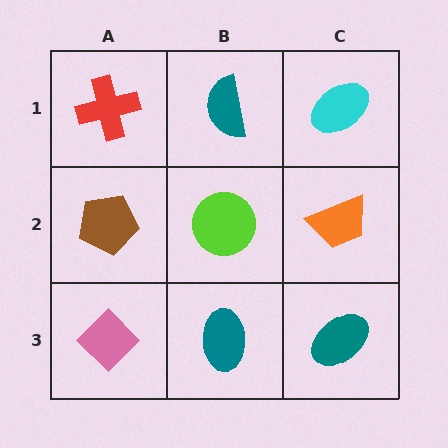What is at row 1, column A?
A red cross.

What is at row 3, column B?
A teal ellipse.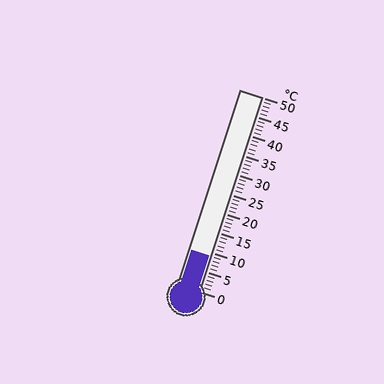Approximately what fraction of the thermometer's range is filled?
The thermometer is filled to approximately 20% of its range.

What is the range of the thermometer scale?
The thermometer scale ranges from 0°C to 50°C.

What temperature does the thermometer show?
The thermometer shows approximately 9°C.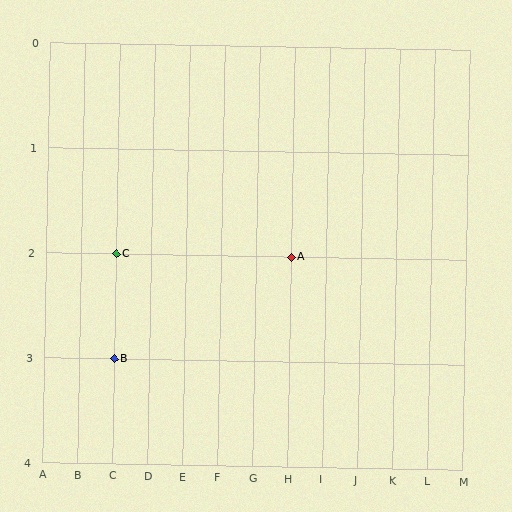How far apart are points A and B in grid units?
Points A and B are 5 columns and 1 row apart (about 5.1 grid units diagonally).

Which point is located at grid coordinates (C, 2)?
Point C is at (C, 2).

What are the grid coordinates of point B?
Point B is at grid coordinates (C, 3).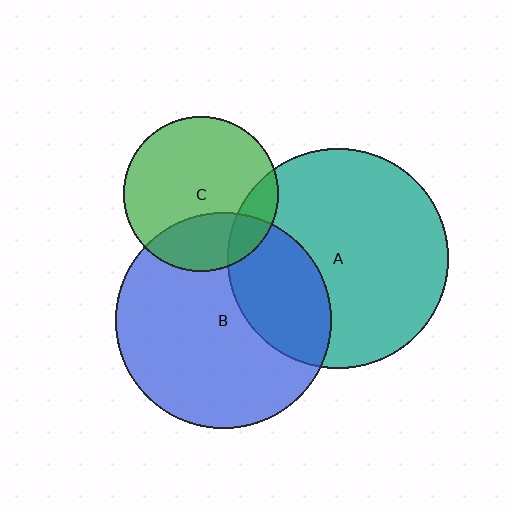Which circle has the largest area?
Circle A (teal).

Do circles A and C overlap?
Yes.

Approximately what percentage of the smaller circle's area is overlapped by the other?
Approximately 15%.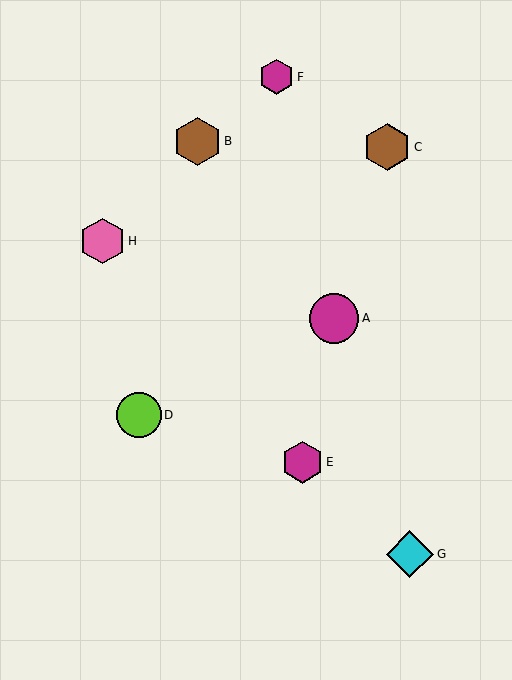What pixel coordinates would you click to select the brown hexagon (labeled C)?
Click at (387, 147) to select the brown hexagon C.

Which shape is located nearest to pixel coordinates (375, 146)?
The brown hexagon (labeled C) at (387, 147) is nearest to that location.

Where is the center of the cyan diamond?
The center of the cyan diamond is at (410, 554).